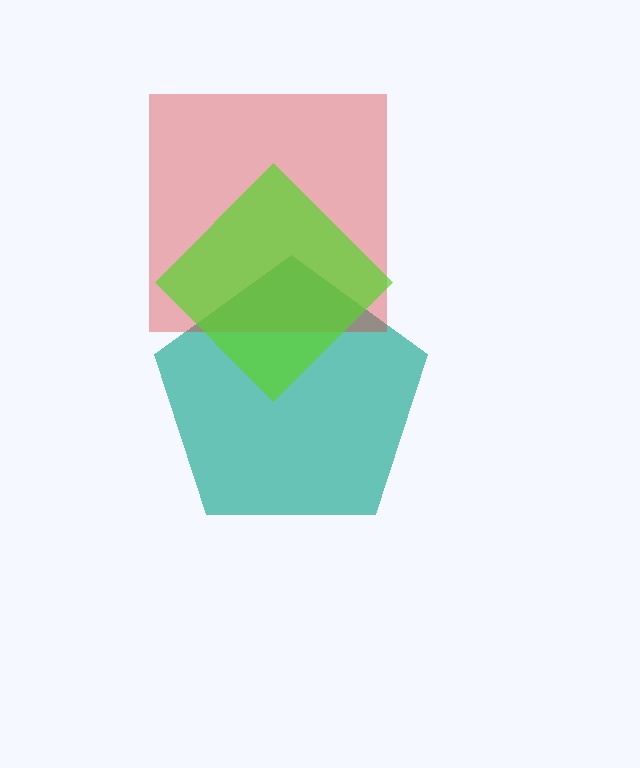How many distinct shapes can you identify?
There are 3 distinct shapes: a teal pentagon, a red square, a lime diamond.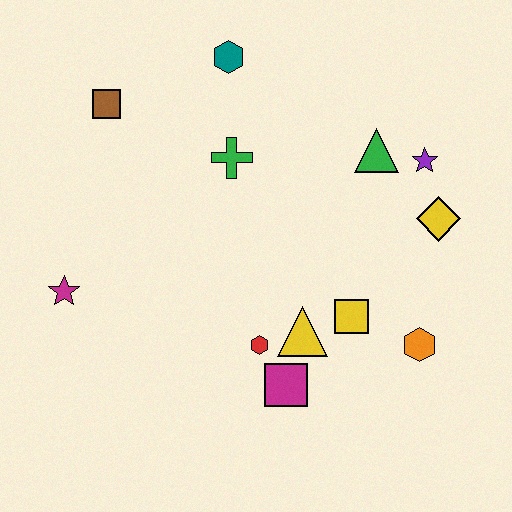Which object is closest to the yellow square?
The yellow triangle is closest to the yellow square.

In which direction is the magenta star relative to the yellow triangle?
The magenta star is to the left of the yellow triangle.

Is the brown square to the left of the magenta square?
Yes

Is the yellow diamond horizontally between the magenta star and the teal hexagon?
No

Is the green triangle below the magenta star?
No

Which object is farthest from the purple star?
The magenta star is farthest from the purple star.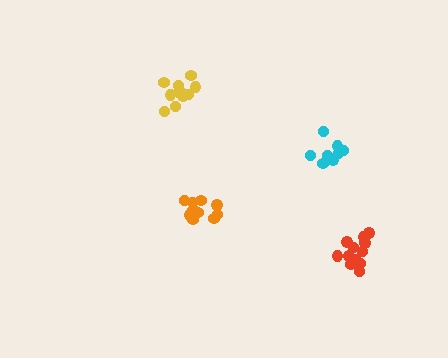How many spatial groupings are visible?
There are 4 spatial groupings.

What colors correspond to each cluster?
The clusters are colored: orange, yellow, cyan, red.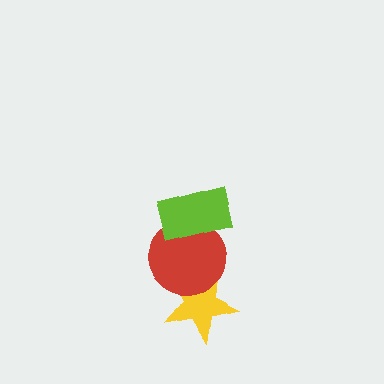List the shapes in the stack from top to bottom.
From top to bottom: the lime rectangle, the red circle, the yellow star.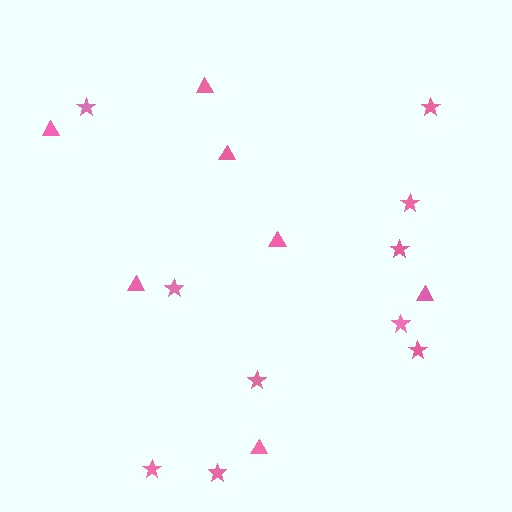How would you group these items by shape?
There are 2 groups: one group of triangles (7) and one group of stars (10).